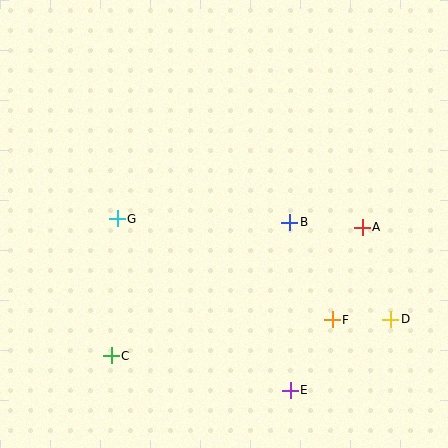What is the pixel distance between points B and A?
The distance between B and A is 73 pixels.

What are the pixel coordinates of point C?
Point C is at (111, 356).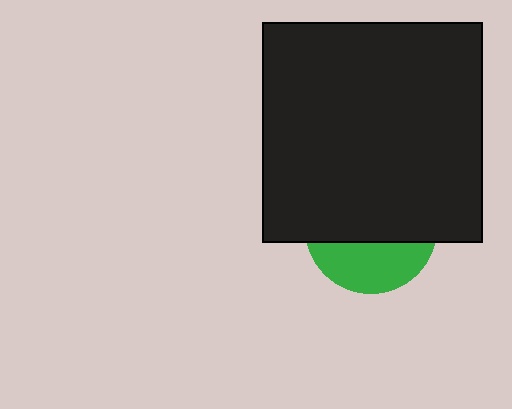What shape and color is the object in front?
The object in front is a black square.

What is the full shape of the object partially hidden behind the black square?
The partially hidden object is a green circle.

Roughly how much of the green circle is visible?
A small part of it is visible (roughly 35%).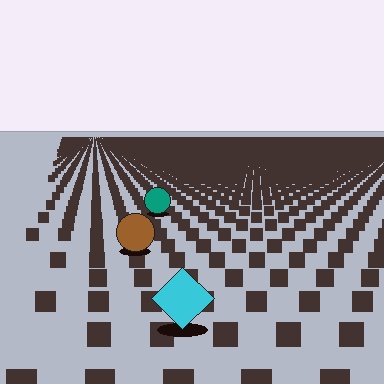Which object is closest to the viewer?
The cyan diamond is closest. The texture marks near it are larger and more spread out.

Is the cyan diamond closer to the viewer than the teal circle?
Yes. The cyan diamond is closer — you can tell from the texture gradient: the ground texture is coarser near it.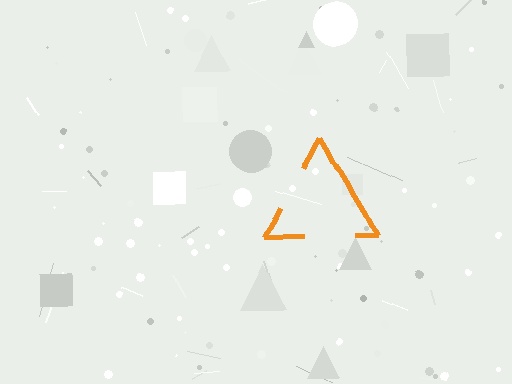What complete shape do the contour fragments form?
The contour fragments form a triangle.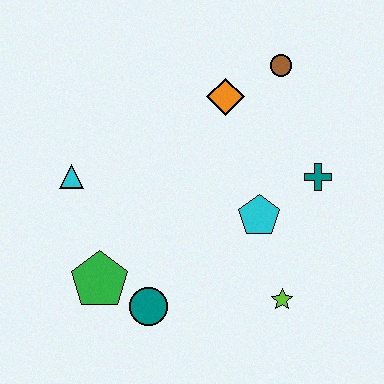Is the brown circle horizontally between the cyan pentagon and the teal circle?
No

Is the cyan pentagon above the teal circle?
Yes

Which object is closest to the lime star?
The cyan pentagon is closest to the lime star.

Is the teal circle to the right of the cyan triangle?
Yes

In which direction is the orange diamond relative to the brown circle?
The orange diamond is to the left of the brown circle.